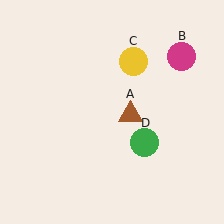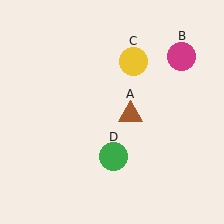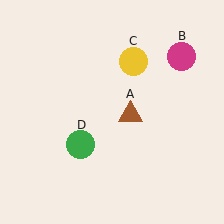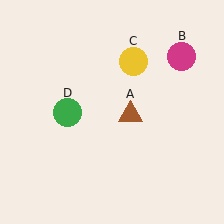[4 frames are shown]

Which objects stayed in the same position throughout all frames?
Brown triangle (object A) and magenta circle (object B) and yellow circle (object C) remained stationary.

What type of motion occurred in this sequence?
The green circle (object D) rotated clockwise around the center of the scene.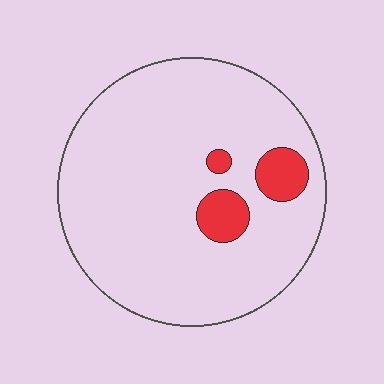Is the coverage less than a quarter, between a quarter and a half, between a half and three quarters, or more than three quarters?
Less than a quarter.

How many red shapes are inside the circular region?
3.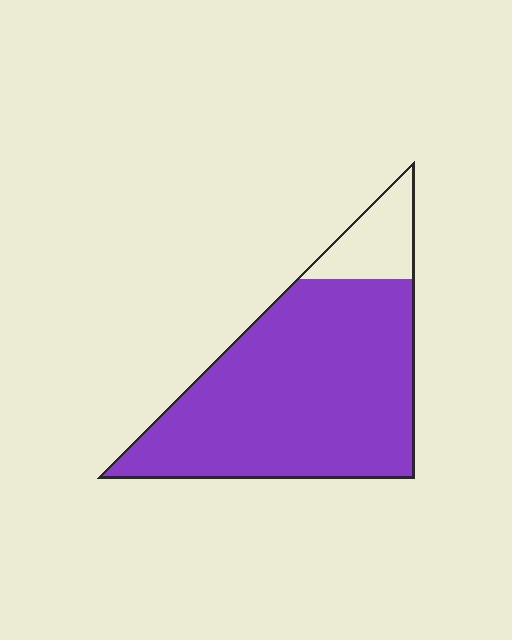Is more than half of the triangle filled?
Yes.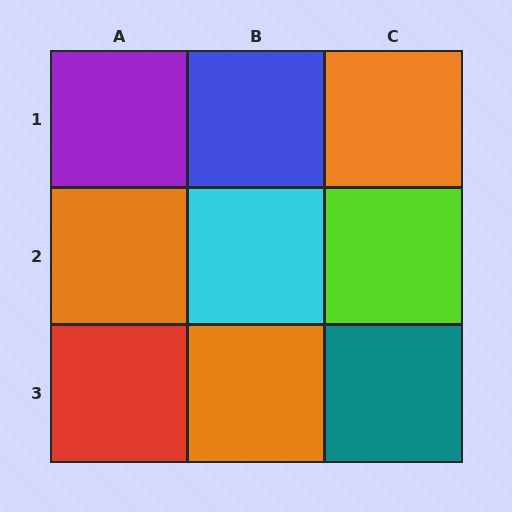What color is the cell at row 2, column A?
Orange.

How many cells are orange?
3 cells are orange.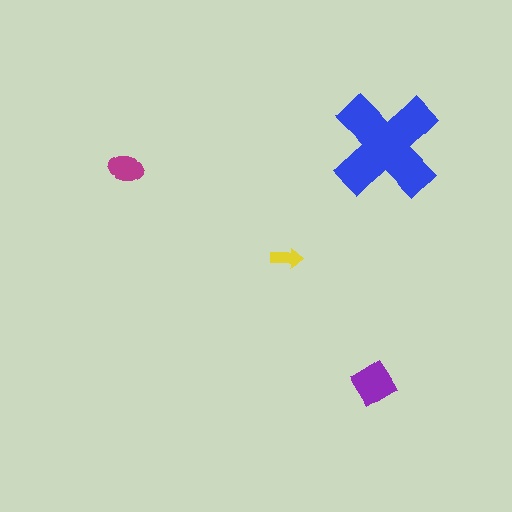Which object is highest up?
The blue cross is topmost.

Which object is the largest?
The blue cross.